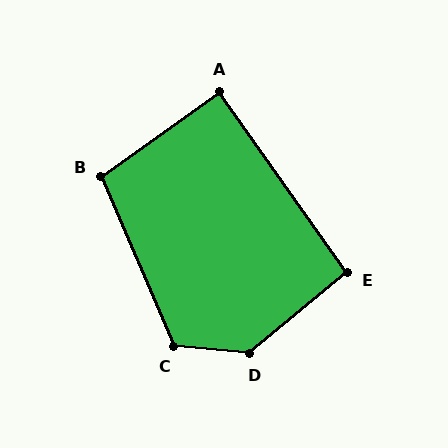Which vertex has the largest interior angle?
D, at approximately 135 degrees.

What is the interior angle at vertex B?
Approximately 102 degrees (obtuse).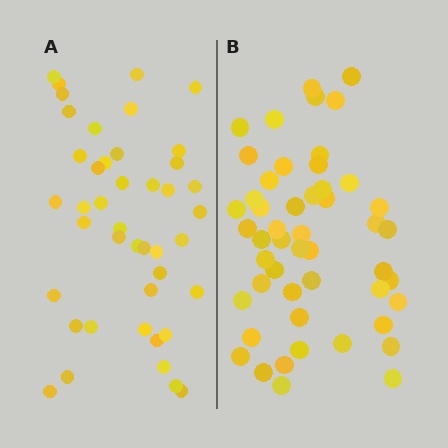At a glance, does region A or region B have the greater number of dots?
Region B (the right region) has more dots.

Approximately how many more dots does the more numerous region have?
Region B has roughly 8 or so more dots than region A.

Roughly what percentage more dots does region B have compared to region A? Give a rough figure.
About 15% more.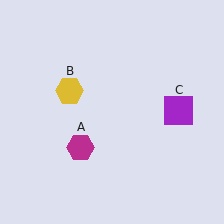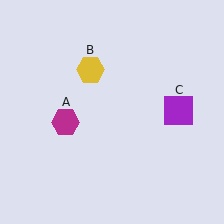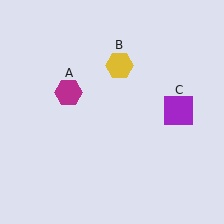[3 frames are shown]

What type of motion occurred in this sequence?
The magenta hexagon (object A), yellow hexagon (object B) rotated clockwise around the center of the scene.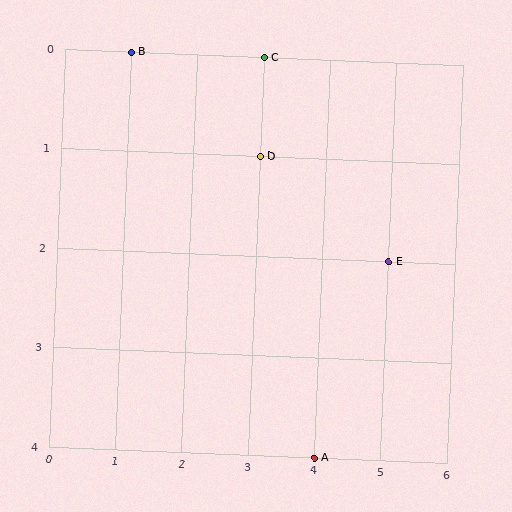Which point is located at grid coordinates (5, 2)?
Point E is at (5, 2).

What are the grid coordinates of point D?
Point D is at grid coordinates (3, 1).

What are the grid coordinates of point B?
Point B is at grid coordinates (1, 0).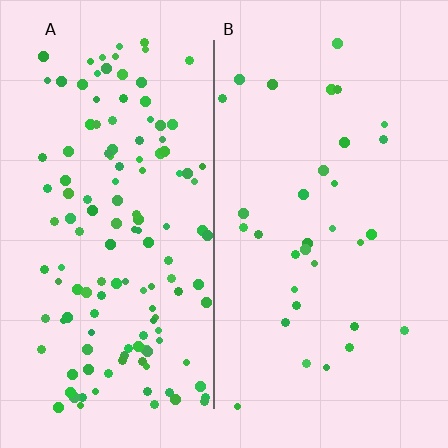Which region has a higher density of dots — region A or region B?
A (the left).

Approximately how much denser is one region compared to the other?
Approximately 4.1× — region A over region B.